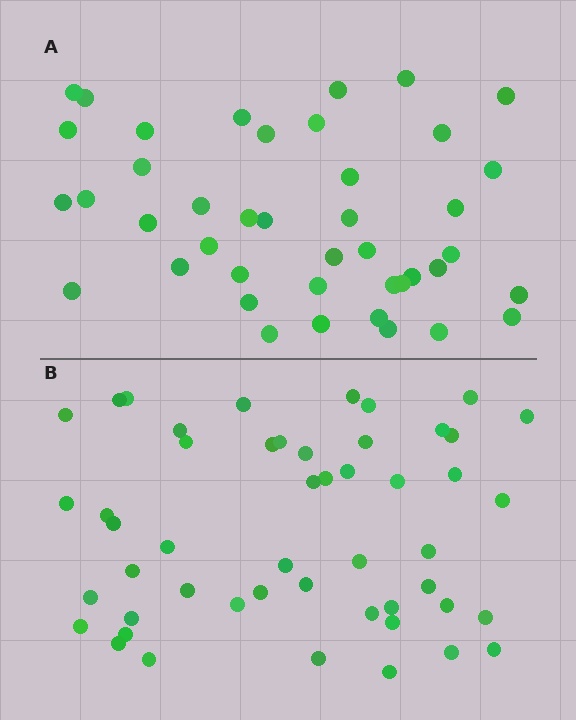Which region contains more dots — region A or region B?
Region B (the bottom region) has more dots.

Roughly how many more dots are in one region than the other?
Region B has roughly 8 or so more dots than region A.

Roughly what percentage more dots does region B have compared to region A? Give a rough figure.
About 20% more.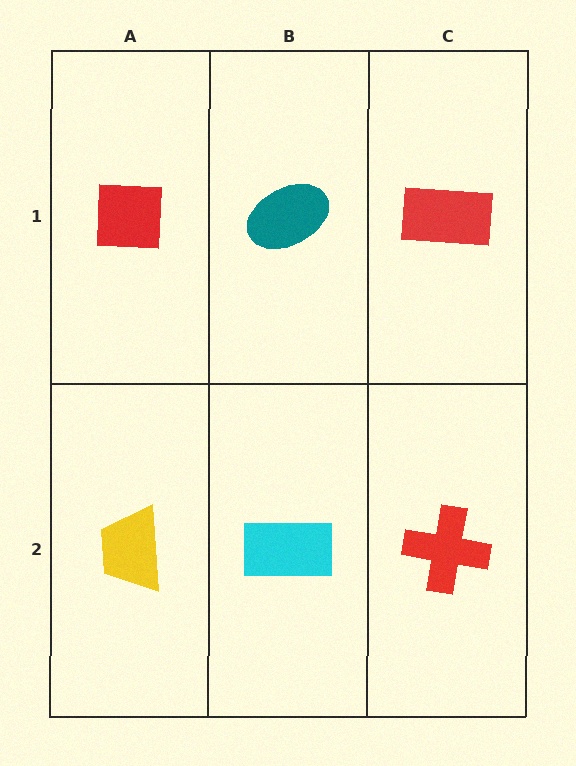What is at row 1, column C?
A red rectangle.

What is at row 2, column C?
A red cross.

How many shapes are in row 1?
3 shapes.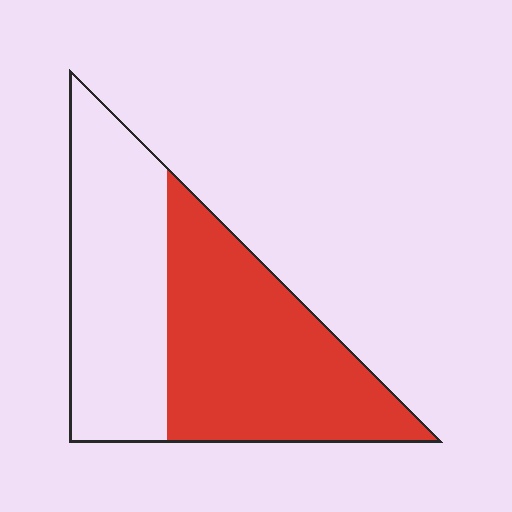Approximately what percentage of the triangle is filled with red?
Approximately 55%.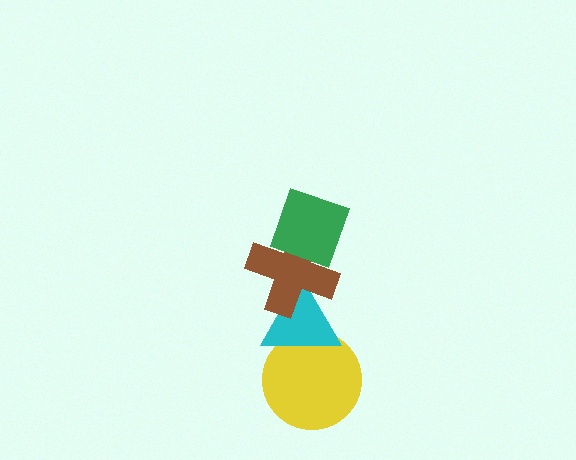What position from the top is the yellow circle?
The yellow circle is 4th from the top.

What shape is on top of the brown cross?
The green diamond is on top of the brown cross.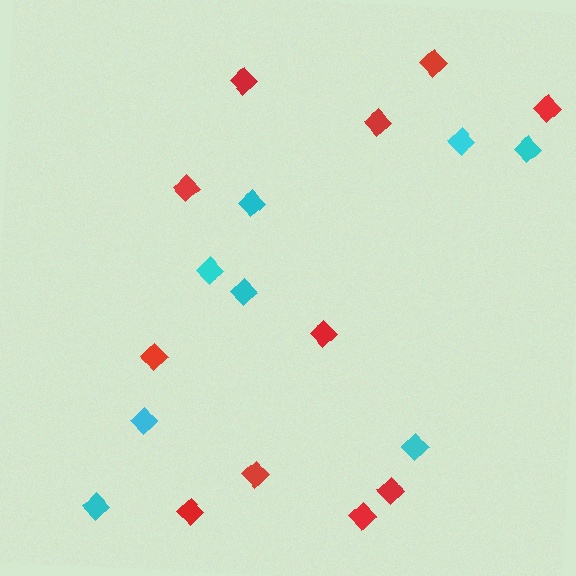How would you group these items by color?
There are 2 groups: one group of red diamonds (11) and one group of cyan diamonds (8).